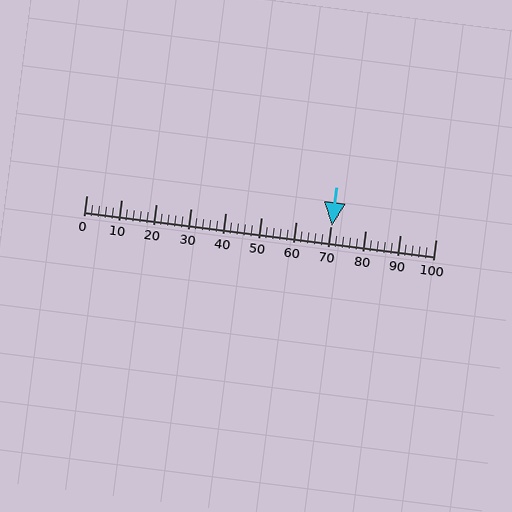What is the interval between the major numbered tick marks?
The major tick marks are spaced 10 units apart.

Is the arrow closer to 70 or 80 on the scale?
The arrow is closer to 70.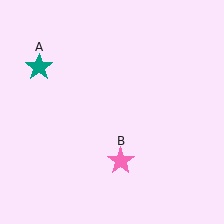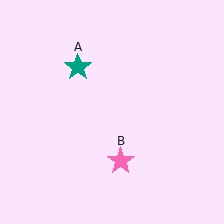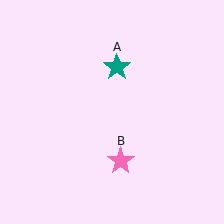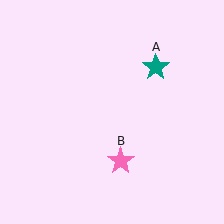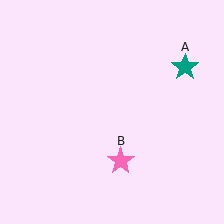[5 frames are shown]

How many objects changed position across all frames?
1 object changed position: teal star (object A).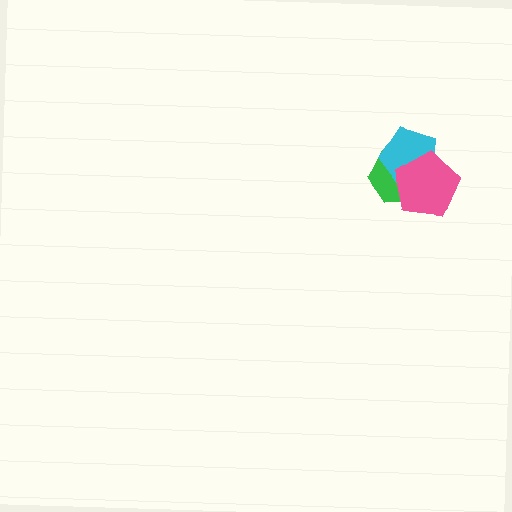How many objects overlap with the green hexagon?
2 objects overlap with the green hexagon.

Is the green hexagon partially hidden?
Yes, it is partially covered by another shape.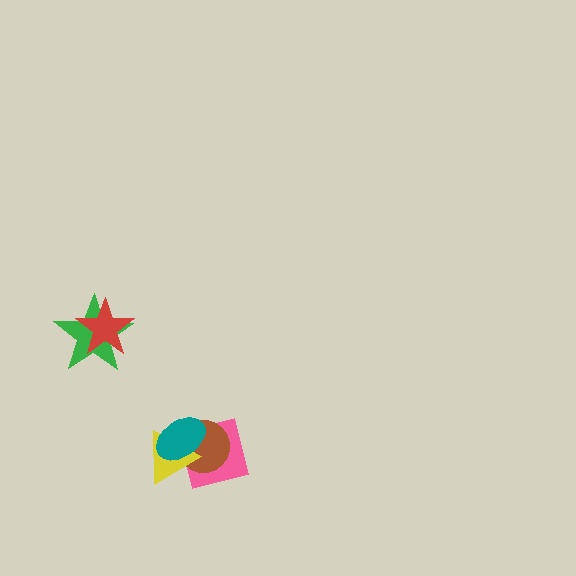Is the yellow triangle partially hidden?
Yes, it is partially covered by another shape.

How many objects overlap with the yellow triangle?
3 objects overlap with the yellow triangle.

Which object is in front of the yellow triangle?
The teal ellipse is in front of the yellow triangle.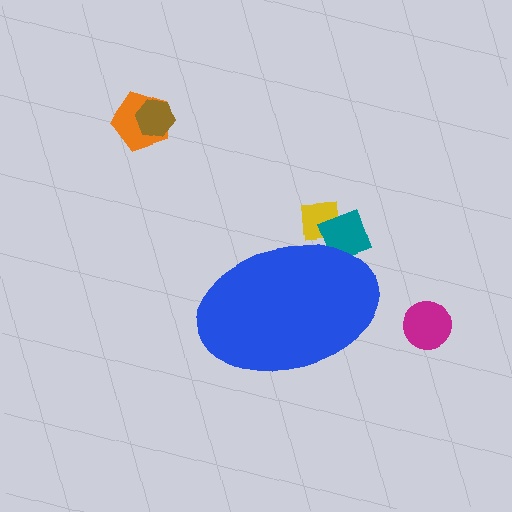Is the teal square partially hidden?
Yes, the teal square is partially hidden behind the blue ellipse.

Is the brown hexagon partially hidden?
No, the brown hexagon is fully visible.